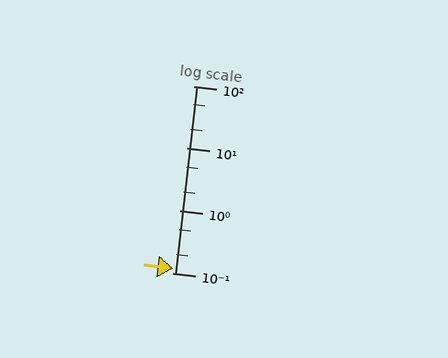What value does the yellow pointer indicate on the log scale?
The pointer indicates approximately 0.12.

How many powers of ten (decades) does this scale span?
The scale spans 3 decades, from 0.1 to 100.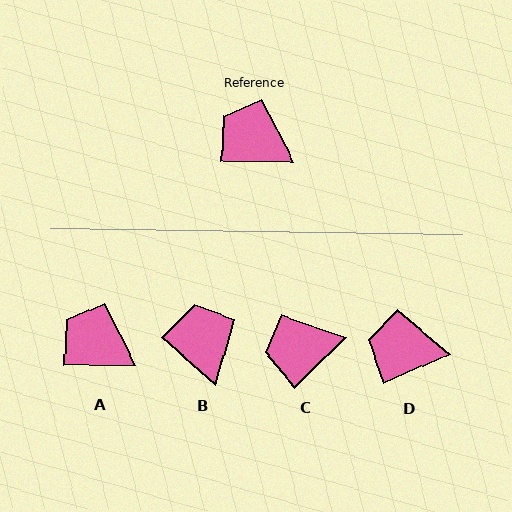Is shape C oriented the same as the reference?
No, it is off by about 44 degrees.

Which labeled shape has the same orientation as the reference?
A.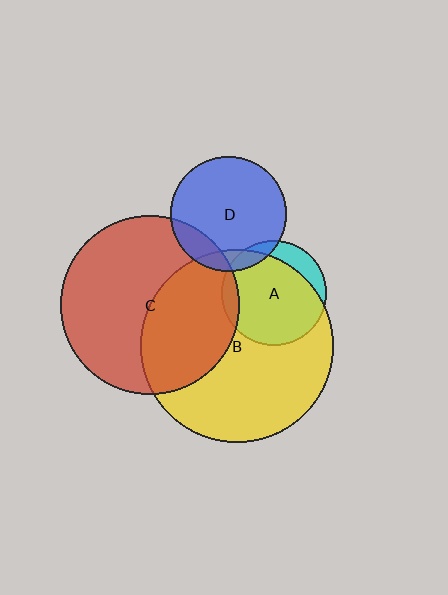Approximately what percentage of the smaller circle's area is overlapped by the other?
Approximately 10%.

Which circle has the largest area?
Circle B (yellow).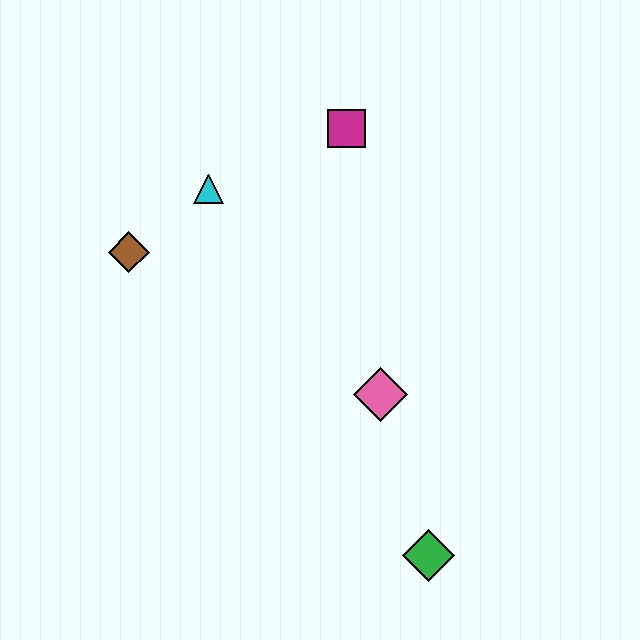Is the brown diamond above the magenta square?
No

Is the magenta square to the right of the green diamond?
No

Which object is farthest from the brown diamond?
The green diamond is farthest from the brown diamond.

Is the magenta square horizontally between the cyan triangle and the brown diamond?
No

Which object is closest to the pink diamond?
The green diamond is closest to the pink diamond.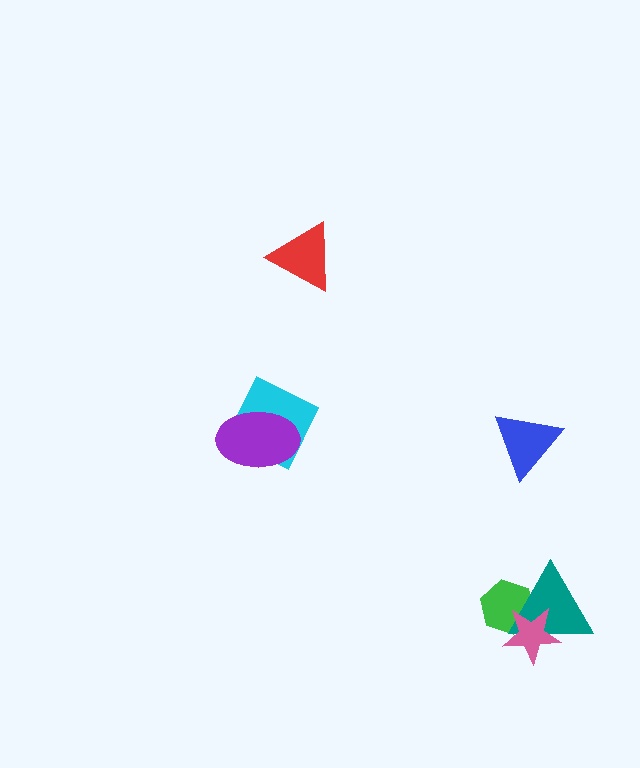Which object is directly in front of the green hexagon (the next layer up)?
The teal triangle is directly in front of the green hexagon.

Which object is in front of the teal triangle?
The pink star is in front of the teal triangle.